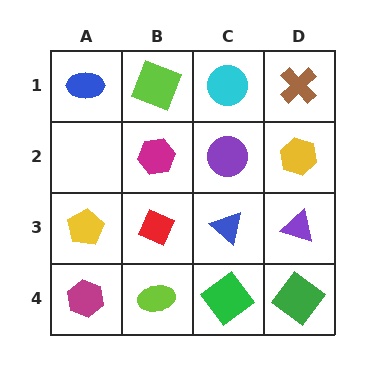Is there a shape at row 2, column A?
No, that cell is empty.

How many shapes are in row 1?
4 shapes.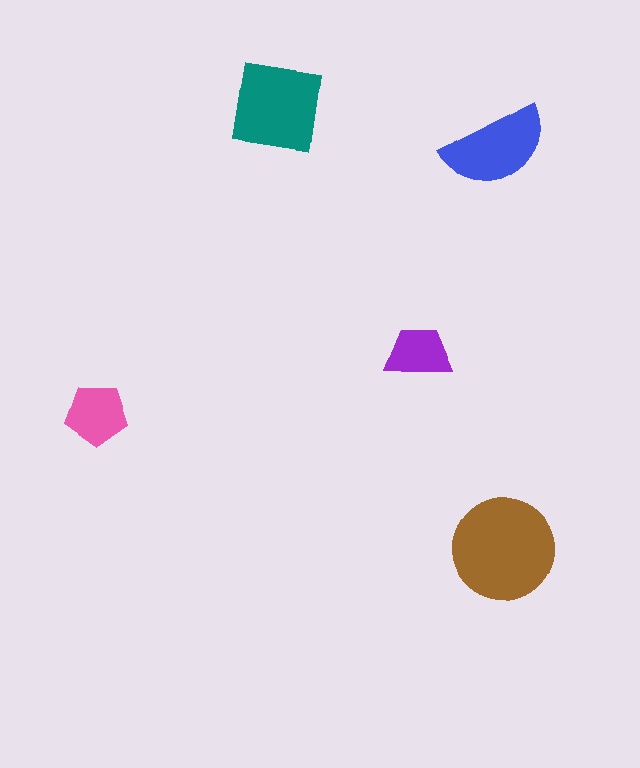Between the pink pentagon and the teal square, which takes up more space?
The teal square.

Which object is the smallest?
The purple trapezoid.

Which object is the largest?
The brown circle.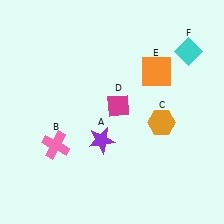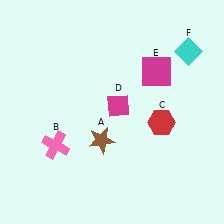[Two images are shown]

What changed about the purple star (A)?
In Image 1, A is purple. In Image 2, it changed to brown.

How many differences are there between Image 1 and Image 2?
There are 3 differences between the two images.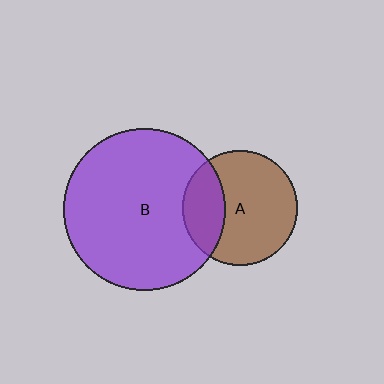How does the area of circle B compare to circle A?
Approximately 2.0 times.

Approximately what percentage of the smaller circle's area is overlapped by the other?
Approximately 30%.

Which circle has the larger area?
Circle B (purple).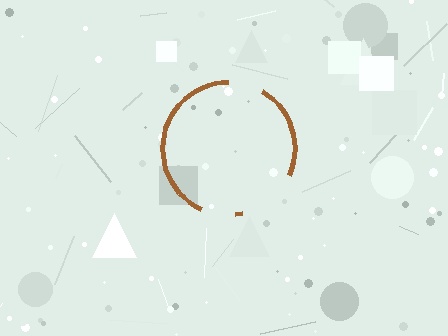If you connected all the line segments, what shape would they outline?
They would outline a circle.